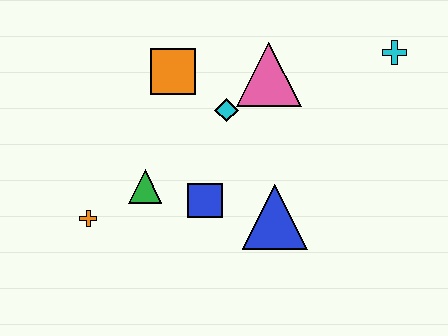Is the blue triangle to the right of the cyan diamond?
Yes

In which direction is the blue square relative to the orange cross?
The blue square is to the right of the orange cross.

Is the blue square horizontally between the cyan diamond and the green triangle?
Yes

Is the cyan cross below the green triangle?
No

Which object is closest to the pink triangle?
The cyan diamond is closest to the pink triangle.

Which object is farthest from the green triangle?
The cyan cross is farthest from the green triangle.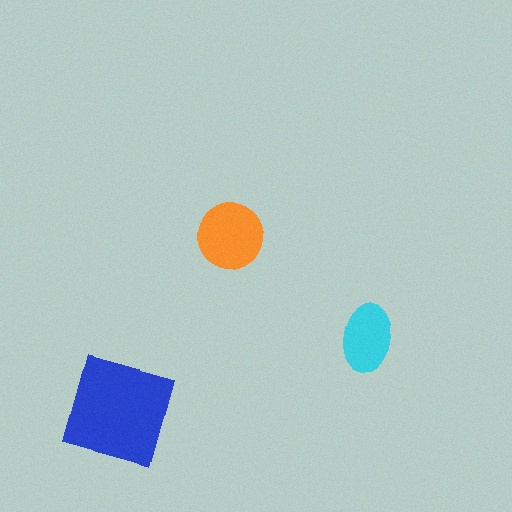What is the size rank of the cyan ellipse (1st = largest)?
3rd.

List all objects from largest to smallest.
The blue square, the orange circle, the cyan ellipse.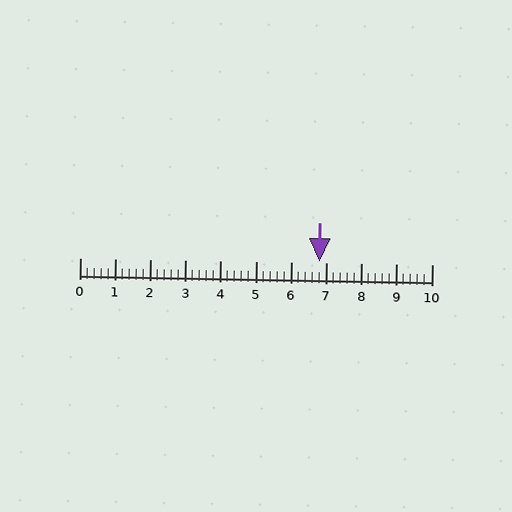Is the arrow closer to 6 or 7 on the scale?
The arrow is closer to 7.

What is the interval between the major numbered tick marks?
The major tick marks are spaced 1 units apart.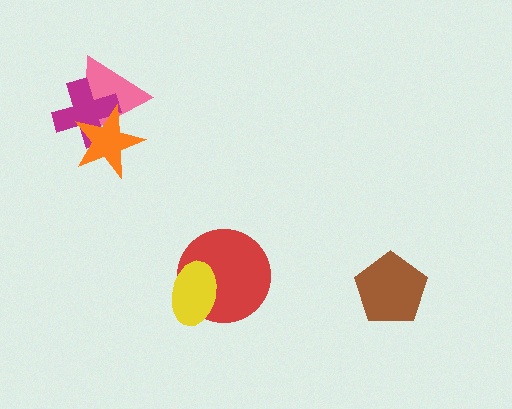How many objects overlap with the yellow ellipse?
1 object overlaps with the yellow ellipse.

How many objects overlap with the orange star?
2 objects overlap with the orange star.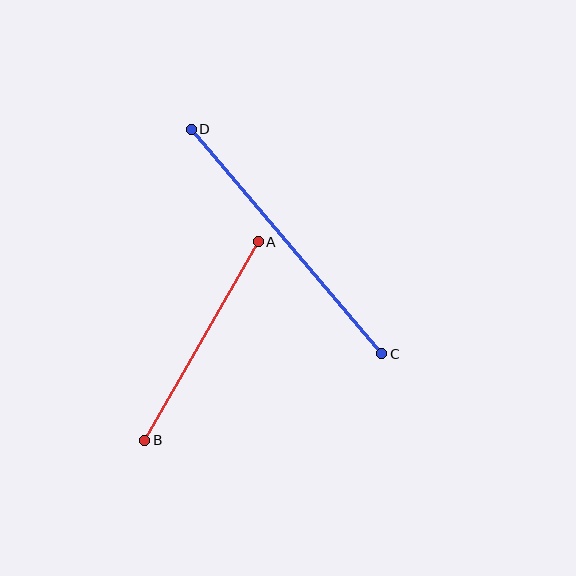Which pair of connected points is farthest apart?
Points C and D are farthest apart.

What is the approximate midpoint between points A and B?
The midpoint is at approximately (201, 341) pixels.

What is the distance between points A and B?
The distance is approximately 229 pixels.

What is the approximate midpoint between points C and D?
The midpoint is at approximately (286, 242) pixels.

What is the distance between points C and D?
The distance is approximately 294 pixels.